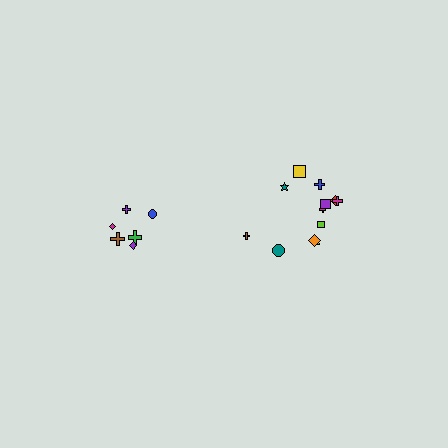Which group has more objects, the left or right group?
The right group.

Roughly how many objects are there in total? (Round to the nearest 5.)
Roughly 20 objects in total.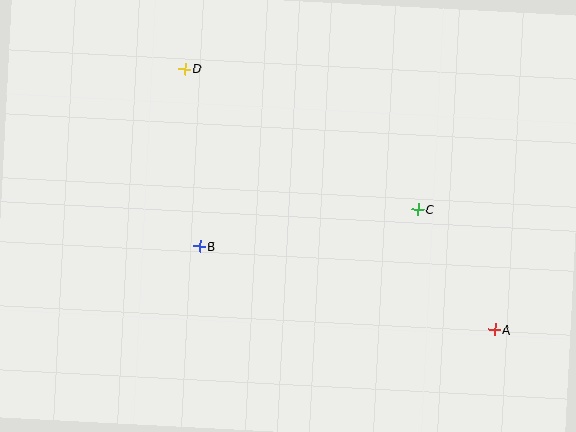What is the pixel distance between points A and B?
The distance between A and B is 307 pixels.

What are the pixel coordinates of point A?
Point A is at (495, 330).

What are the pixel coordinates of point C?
Point C is at (418, 209).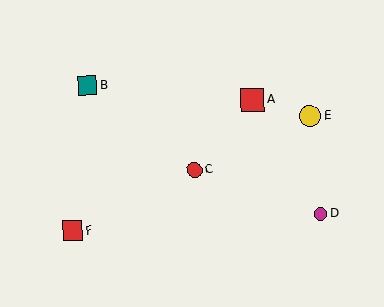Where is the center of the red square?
The center of the red square is at (252, 100).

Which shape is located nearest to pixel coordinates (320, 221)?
The magenta circle (labeled D) at (321, 214) is nearest to that location.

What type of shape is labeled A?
Shape A is a red square.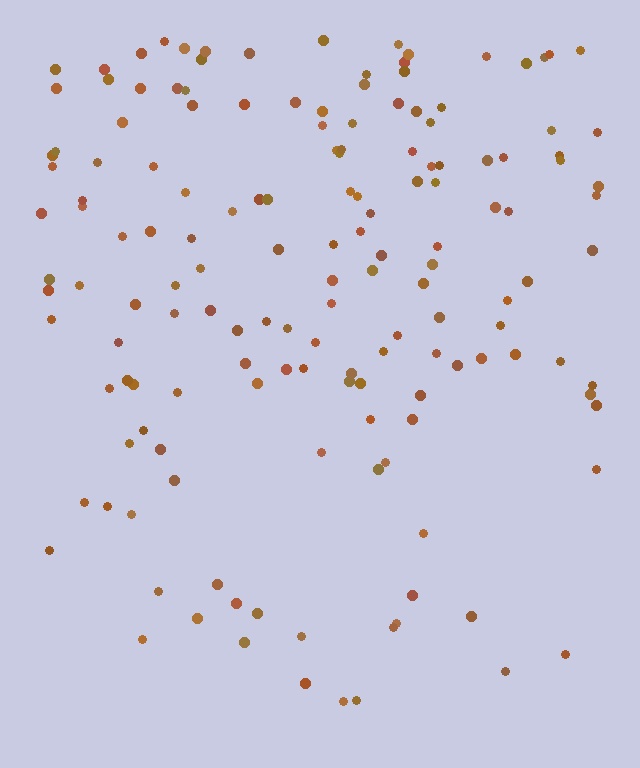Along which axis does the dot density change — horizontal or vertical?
Vertical.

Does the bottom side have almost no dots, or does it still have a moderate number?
Still a moderate number, just noticeably fewer than the top.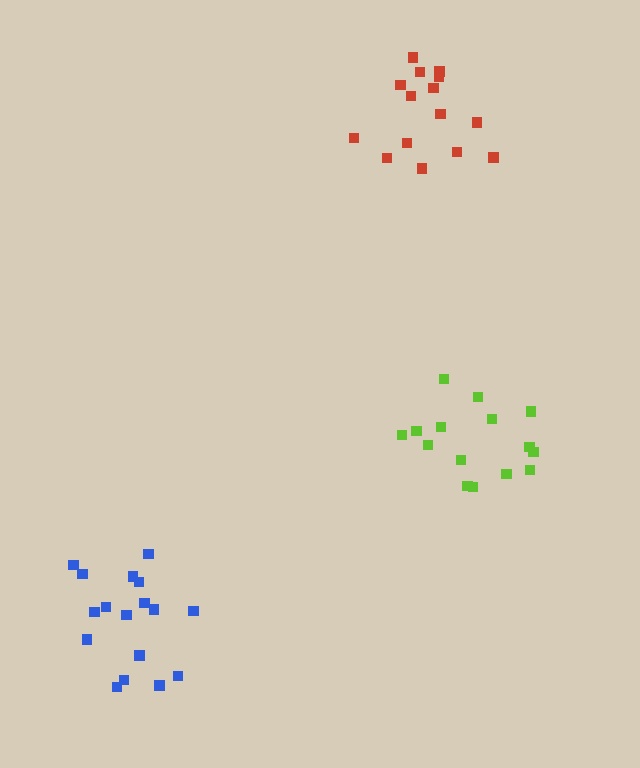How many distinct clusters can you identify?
There are 3 distinct clusters.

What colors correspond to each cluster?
The clusters are colored: lime, red, blue.